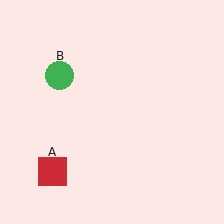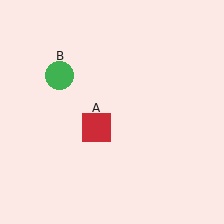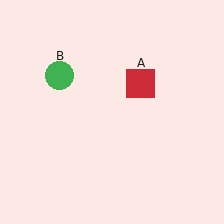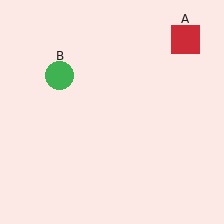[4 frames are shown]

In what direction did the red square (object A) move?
The red square (object A) moved up and to the right.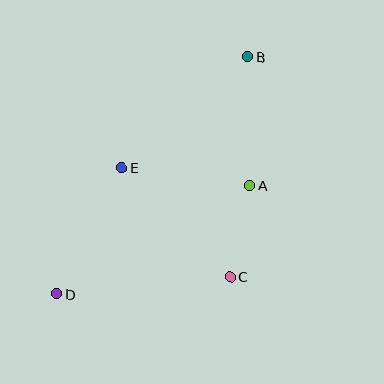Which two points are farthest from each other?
Points B and D are farthest from each other.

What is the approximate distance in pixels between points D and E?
The distance between D and E is approximately 141 pixels.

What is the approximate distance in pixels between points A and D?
The distance between A and D is approximately 221 pixels.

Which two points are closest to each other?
Points A and C are closest to each other.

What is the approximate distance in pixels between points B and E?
The distance between B and E is approximately 168 pixels.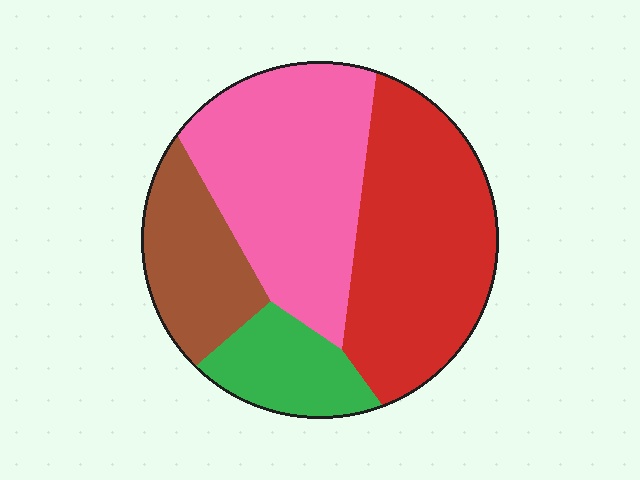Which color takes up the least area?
Green, at roughly 10%.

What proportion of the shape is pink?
Pink takes up about one third (1/3) of the shape.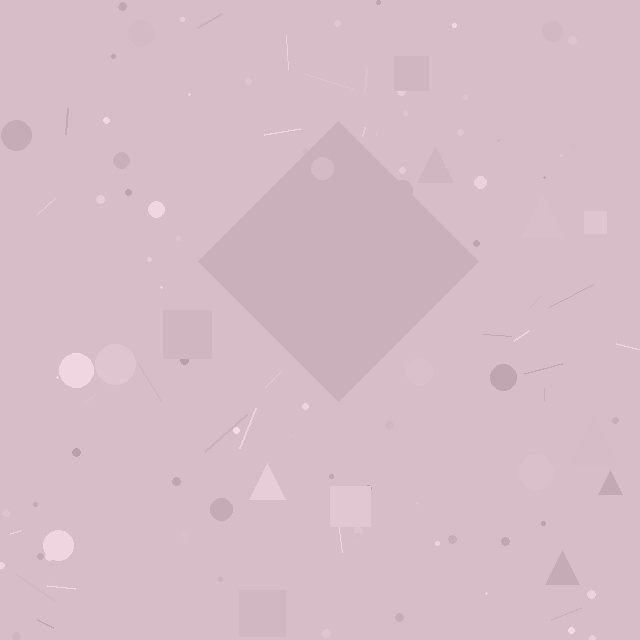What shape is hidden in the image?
A diamond is hidden in the image.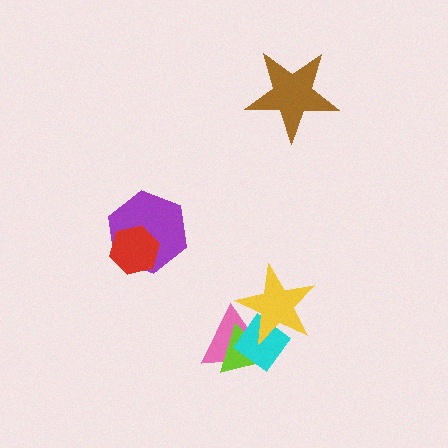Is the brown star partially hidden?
No, no other shape covers it.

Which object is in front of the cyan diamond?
The yellow star is in front of the cyan diamond.